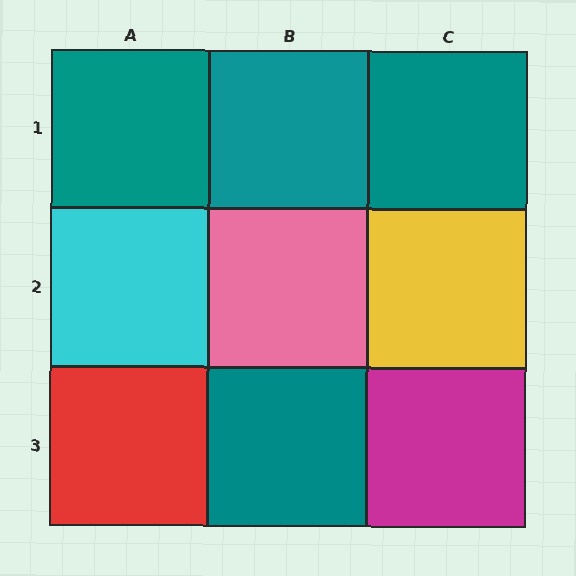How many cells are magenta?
1 cell is magenta.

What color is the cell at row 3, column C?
Magenta.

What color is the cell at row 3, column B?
Teal.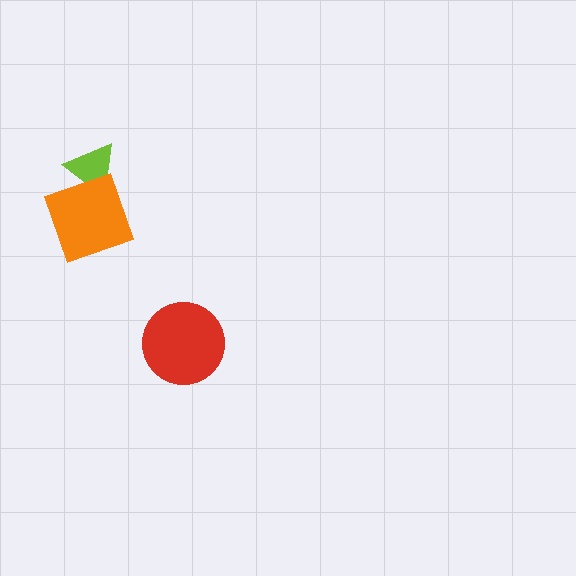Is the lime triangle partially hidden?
Yes, it is partially covered by another shape.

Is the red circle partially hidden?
No, no other shape covers it.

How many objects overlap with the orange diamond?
1 object overlaps with the orange diamond.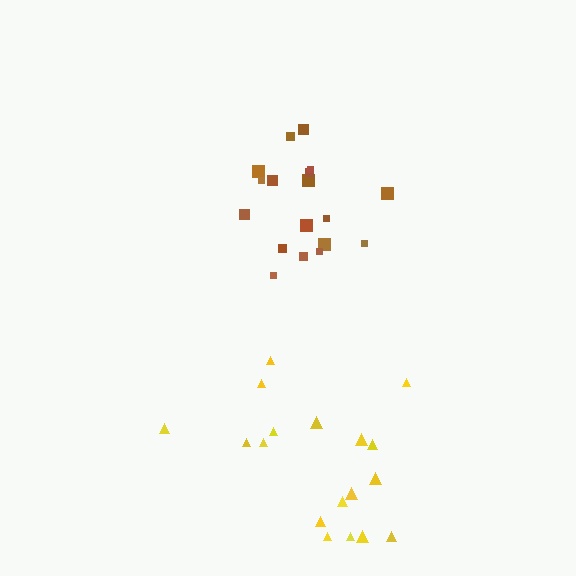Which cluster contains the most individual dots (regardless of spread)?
Brown (18).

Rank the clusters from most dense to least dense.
brown, yellow.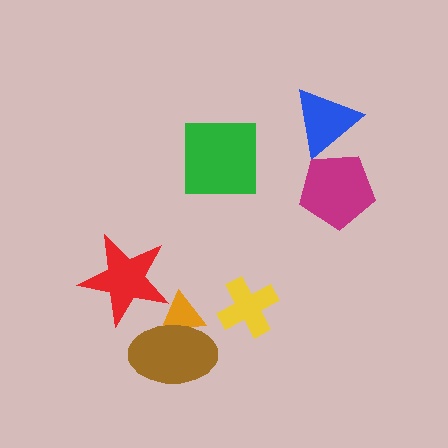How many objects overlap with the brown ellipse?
1 object overlaps with the brown ellipse.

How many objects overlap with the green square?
0 objects overlap with the green square.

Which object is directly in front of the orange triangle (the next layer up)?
The brown ellipse is directly in front of the orange triangle.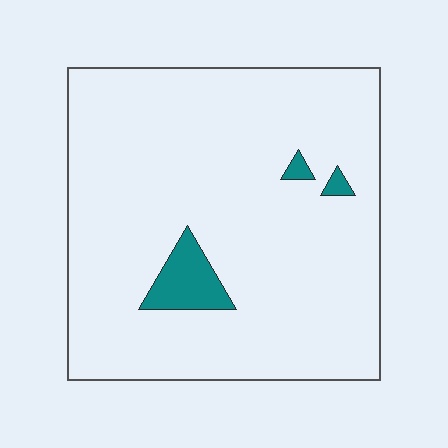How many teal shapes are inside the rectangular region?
3.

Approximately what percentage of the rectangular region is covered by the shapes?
Approximately 5%.